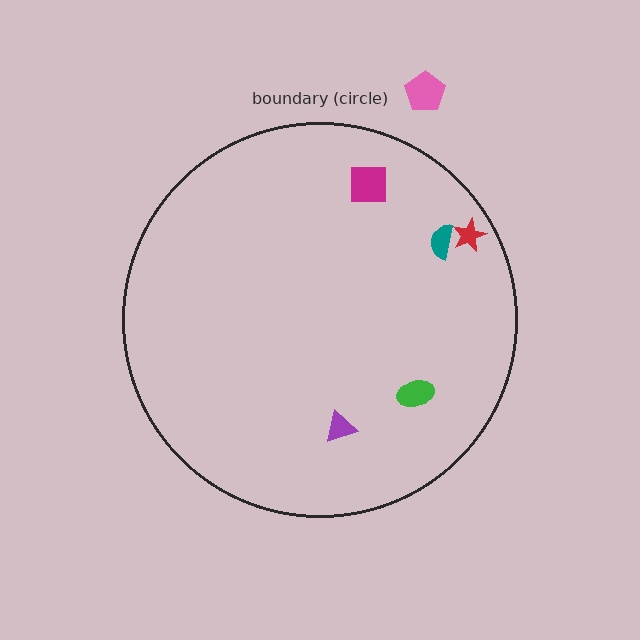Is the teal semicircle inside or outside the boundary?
Inside.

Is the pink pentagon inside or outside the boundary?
Outside.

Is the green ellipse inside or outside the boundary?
Inside.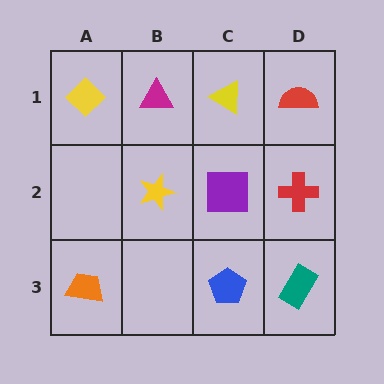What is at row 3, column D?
A teal rectangle.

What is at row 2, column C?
A purple square.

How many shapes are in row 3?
3 shapes.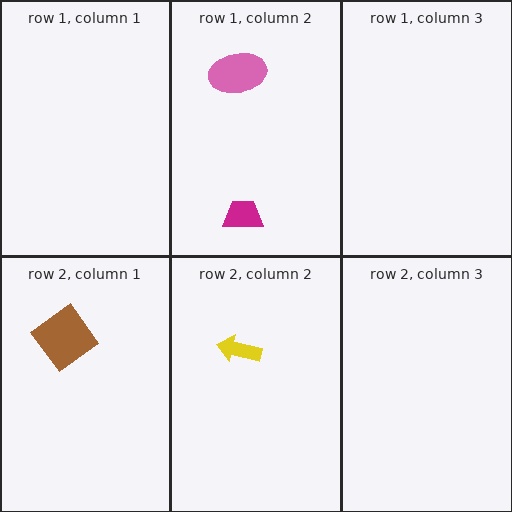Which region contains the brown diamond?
The row 2, column 1 region.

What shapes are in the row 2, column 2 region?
The yellow arrow.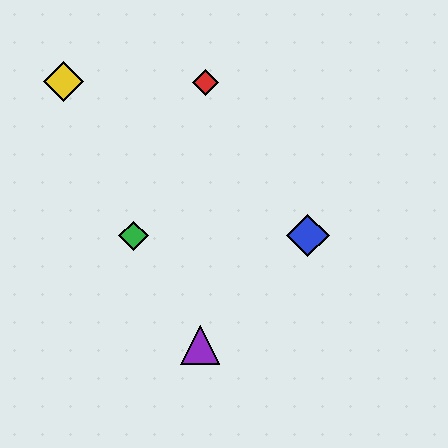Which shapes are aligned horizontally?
The blue diamond, the green diamond are aligned horizontally.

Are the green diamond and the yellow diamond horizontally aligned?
No, the green diamond is at y≈236 and the yellow diamond is at y≈82.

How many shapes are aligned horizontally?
2 shapes (the blue diamond, the green diamond) are aligned horizontally.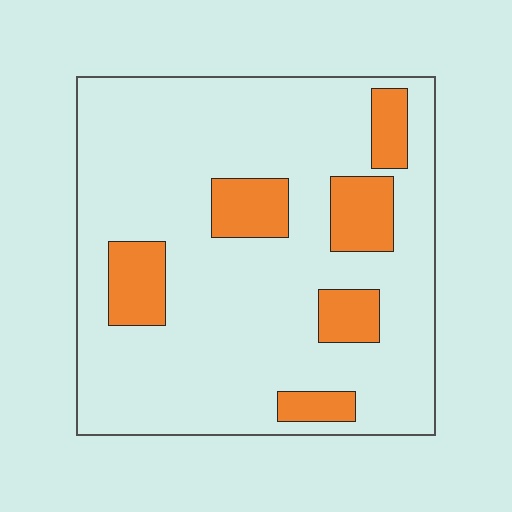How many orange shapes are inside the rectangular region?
6.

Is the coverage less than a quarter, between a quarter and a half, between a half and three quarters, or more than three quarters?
Less than a quarter.